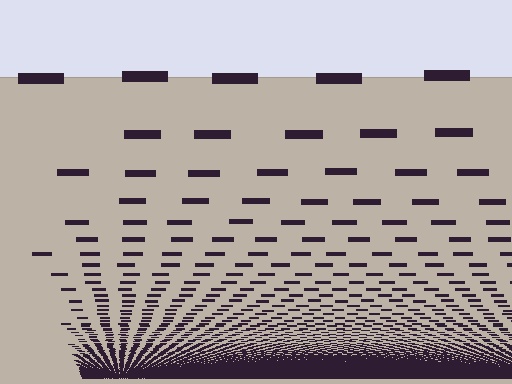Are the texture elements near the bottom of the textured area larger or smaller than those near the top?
Smaller. The gradient is inverted — elements near the bottom are smaller and denser.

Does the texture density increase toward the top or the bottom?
Density increases toward the bottom.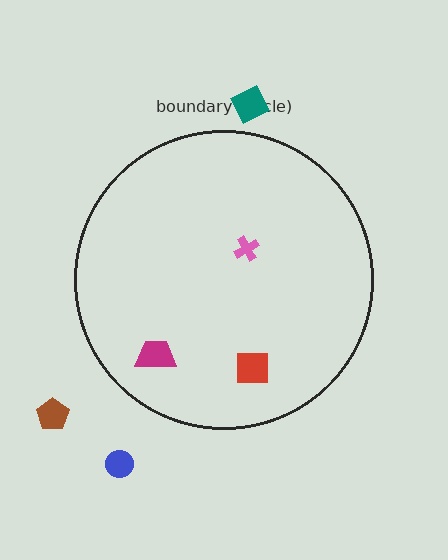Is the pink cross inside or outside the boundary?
Inside.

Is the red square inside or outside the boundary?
Inside.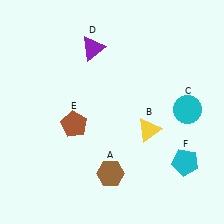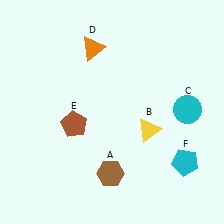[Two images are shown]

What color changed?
The triangle (D) changed from purple in Image 1 to orange in Image 2.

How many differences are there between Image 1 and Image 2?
There is 1 difference between the two images.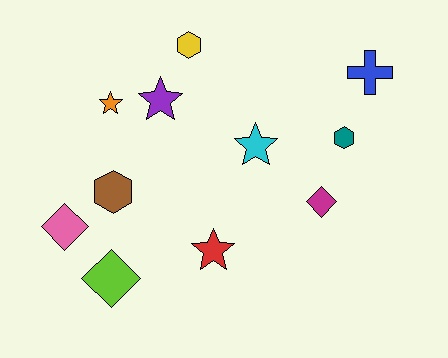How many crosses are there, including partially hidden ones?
There is 1 cross.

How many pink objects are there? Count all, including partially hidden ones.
There is 1 pink object.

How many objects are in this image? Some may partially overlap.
There are 11 objects.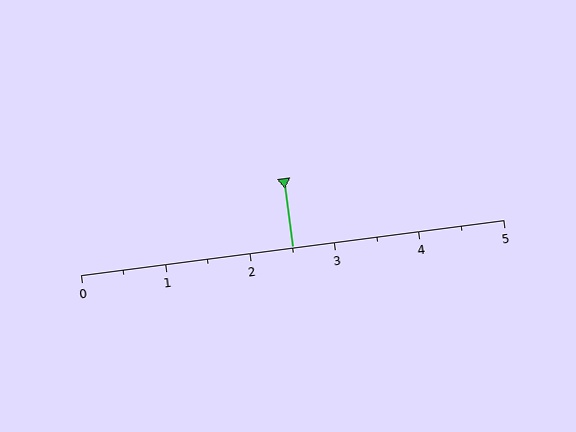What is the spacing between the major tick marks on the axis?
The major ticks are spaced 1 apart.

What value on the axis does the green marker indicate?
The marker indicates approximately 2.5.